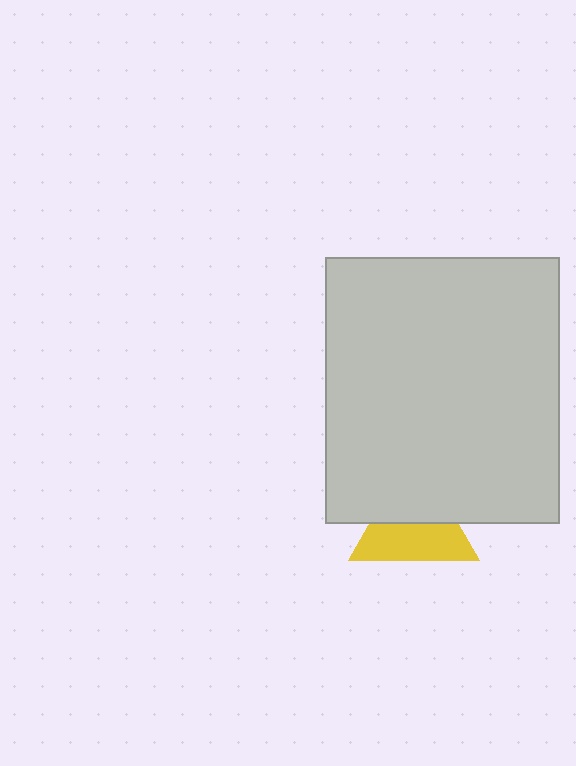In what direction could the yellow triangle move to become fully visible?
The yellow triangle could move down. That would shift it out from behind the light gray rectangle entirely.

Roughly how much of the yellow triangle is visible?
About half of it is visible (roughly 55%).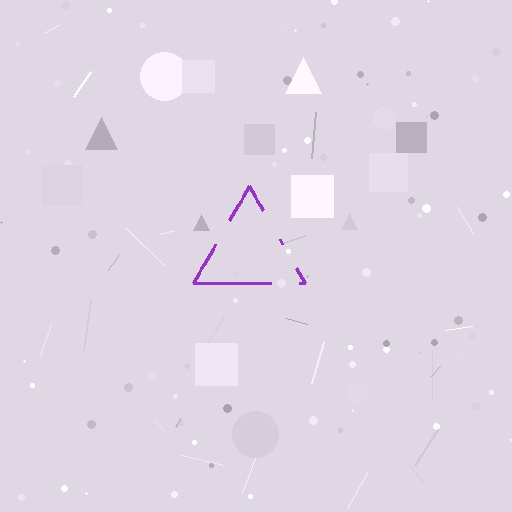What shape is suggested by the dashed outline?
The dashed outline suggests a triangle.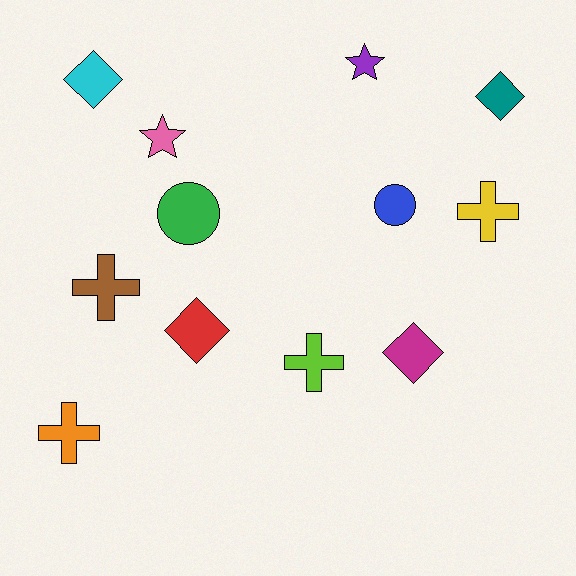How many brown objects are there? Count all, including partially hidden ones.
There is 1 brown object.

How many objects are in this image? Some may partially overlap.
There are 12 objects.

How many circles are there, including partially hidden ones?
There are 2 circles.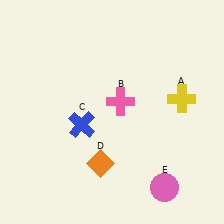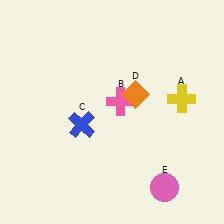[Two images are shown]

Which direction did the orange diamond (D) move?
The orange diamond (D) moved up.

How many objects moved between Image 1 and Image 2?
1 object moved between the two images.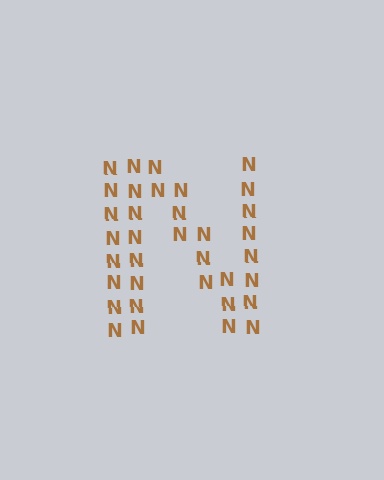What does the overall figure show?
The overall figure shows the letter N.